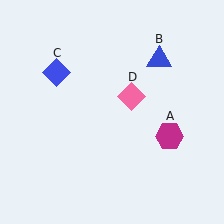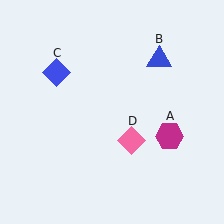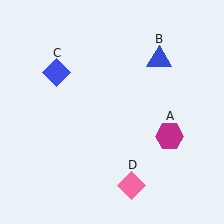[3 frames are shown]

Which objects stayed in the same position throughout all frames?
Magenta hexagon (object A) and blue triangle (object B) and blue diamond (object C) remained stationary.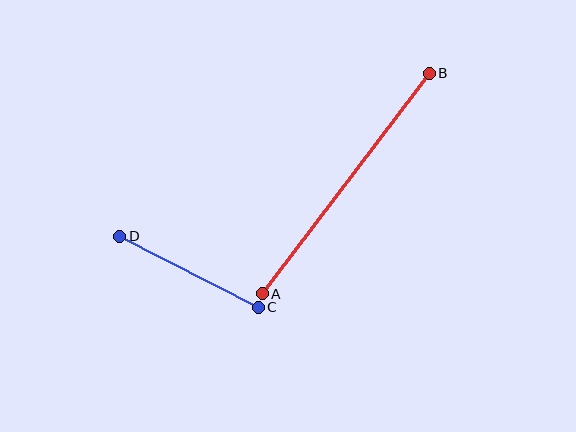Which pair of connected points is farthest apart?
Points A and B are farthest apart.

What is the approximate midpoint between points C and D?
The midpoint is at approximately (189, 272) pixels.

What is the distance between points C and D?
The distance is approximately 156 pixels.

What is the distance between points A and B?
The distance is approximately 276 pixels.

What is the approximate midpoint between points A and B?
The midpoint is at approximately (346, 183) pixels.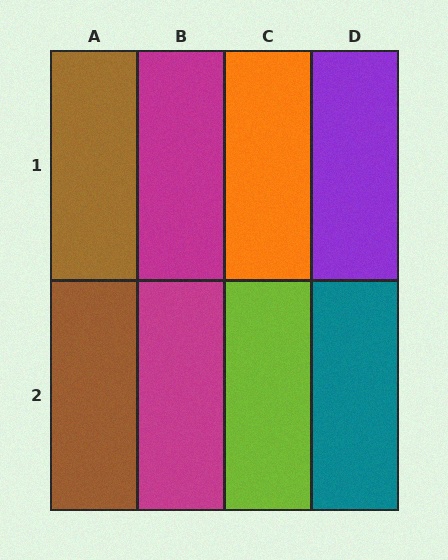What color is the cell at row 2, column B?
Magenta.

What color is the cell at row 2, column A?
Brown.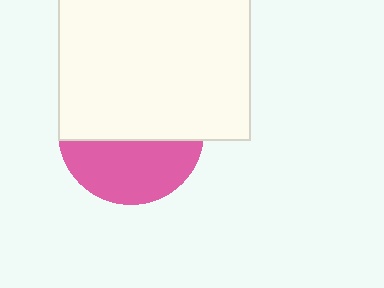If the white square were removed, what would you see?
You would see the complete pink circle.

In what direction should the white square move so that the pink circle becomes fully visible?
The white square should move up. That is the shortest direction to clear the overlap and leave the pink circle fully visible.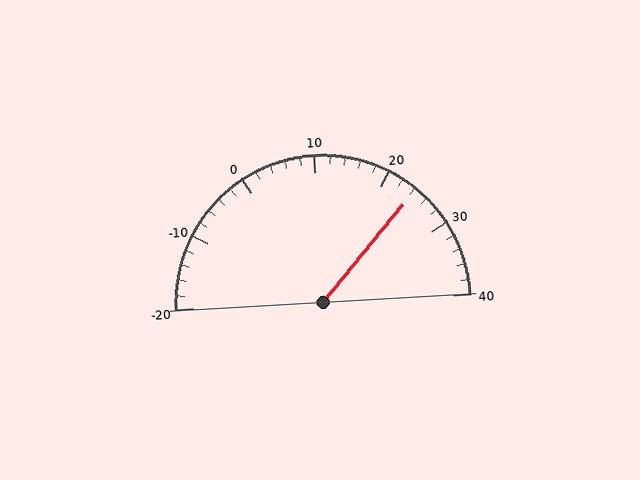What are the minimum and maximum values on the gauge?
The gauge ranges from -20 to 40.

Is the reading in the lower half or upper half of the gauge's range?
The reading is in the upper half of the range (-20 to 40).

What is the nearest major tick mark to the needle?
The nearest major tick mark is 20.